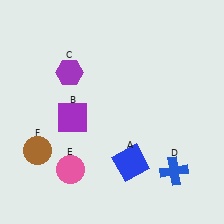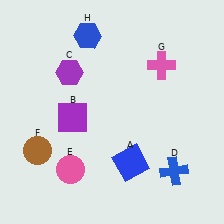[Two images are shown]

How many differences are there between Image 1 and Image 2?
There are 2 differences between the two images.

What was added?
A pink cross (G), a blue hexagon (H) were added in Image 2.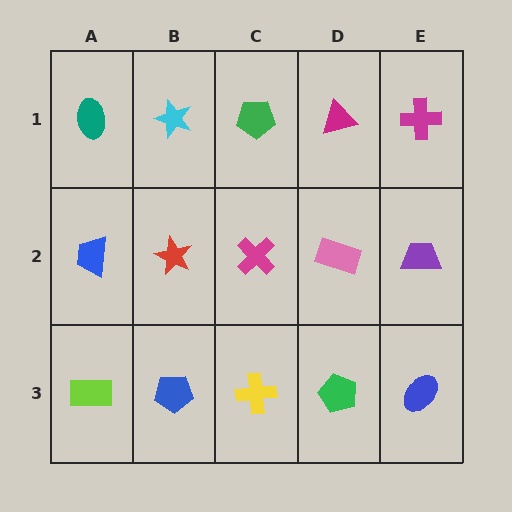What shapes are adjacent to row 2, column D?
A magenta triangle (row 1, column D), a green pentagon (row 3, column D), a magenta cross (row 2, column C), a purple trapezoid (row 2, column E).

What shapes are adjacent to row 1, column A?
A blue trapezoid (row 2, column A), a cyan star (row 1, column B).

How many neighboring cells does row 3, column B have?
3.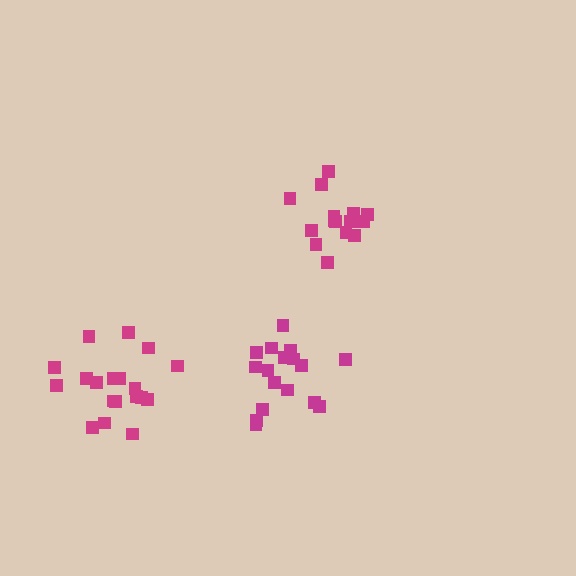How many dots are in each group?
Group 1: 15 dots, Group 2: 17 dots, Group 3: 20 dots (52 total).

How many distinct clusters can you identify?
There are 3 distinct clusters.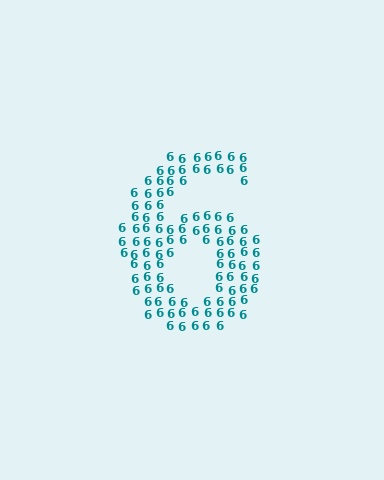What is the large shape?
The large shape is the digit 6.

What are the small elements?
The small elements are digit 6's.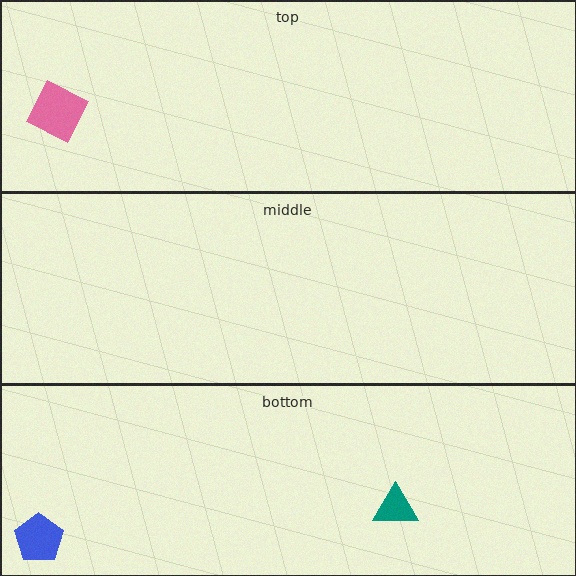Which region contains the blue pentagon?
The bottom region.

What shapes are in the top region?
The pink square.